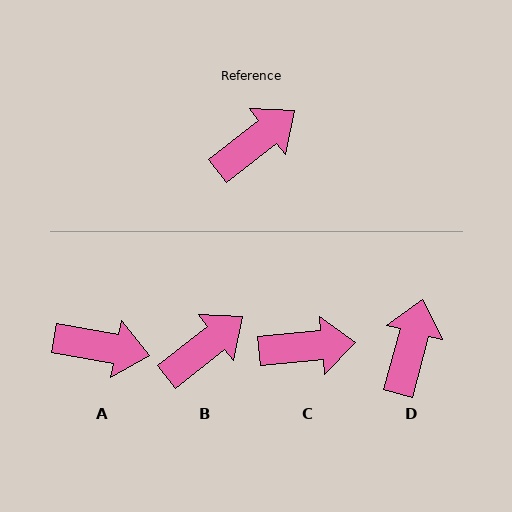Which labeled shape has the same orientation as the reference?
B.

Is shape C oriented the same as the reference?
No, it is off by about 33 degrees.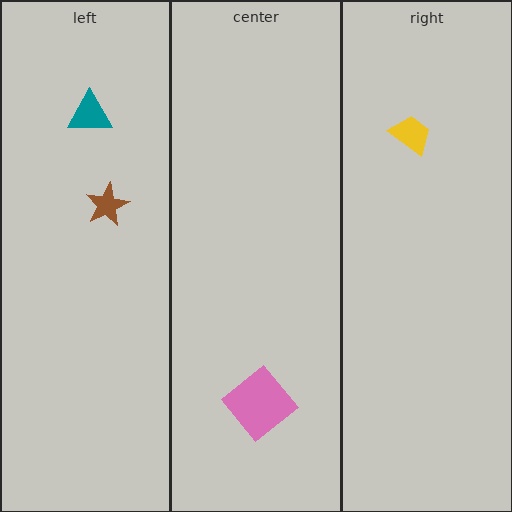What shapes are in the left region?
The brown star, the teal triangle.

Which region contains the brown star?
The left region.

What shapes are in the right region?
The yellow trapezoid.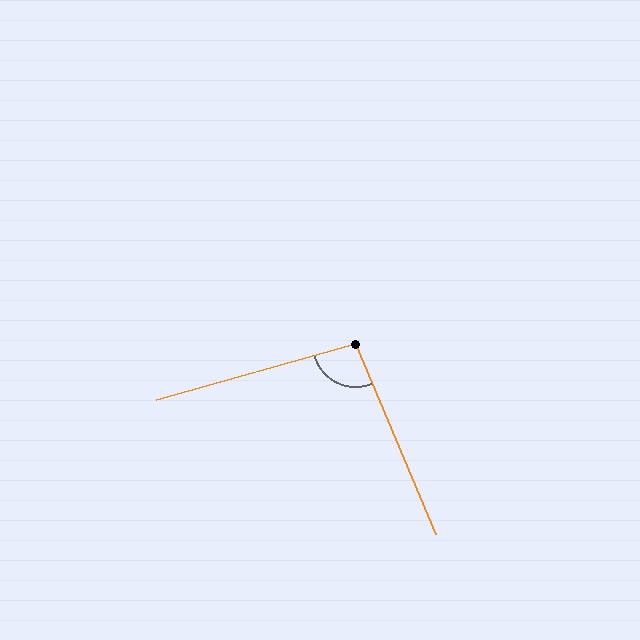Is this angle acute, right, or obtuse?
It is obtuse.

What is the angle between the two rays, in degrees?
Approximately 97 degrees.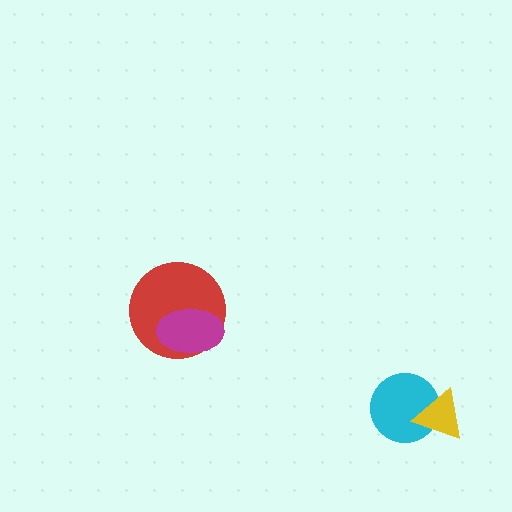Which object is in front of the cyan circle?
The yellow triangle is in front of the cyan circle.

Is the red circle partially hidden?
Yes, it is partially covered by another shape.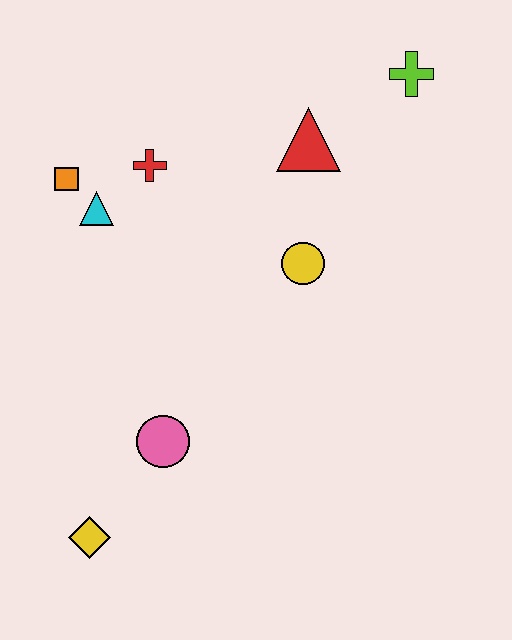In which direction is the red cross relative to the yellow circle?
The red cross is to the left of the yellow circle.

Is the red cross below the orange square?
No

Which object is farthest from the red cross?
The yellow diamond is farthest from the red cross.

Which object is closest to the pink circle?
The yellow diamond is closest to the pink circle.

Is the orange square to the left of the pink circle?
Yes